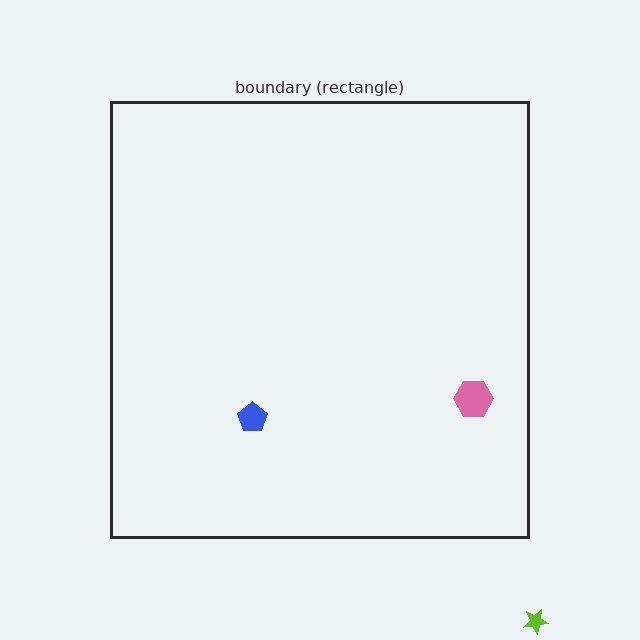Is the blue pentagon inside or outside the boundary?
Inside.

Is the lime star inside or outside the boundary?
Outside.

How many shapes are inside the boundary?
2 inside, 1 outside.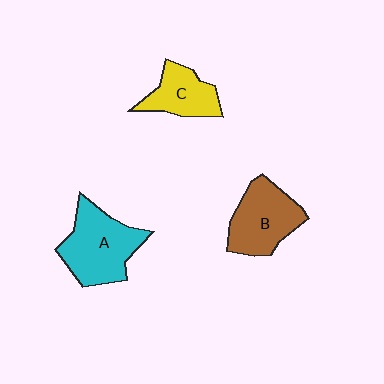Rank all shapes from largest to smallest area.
From largest to smallest: A (cyan), B (brown), C (yellow).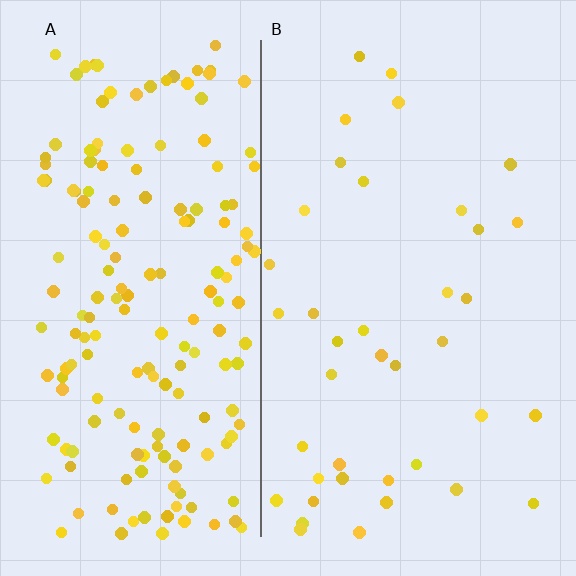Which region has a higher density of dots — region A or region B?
A (the left).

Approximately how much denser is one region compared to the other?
Approximately 4.5× — region A over region B.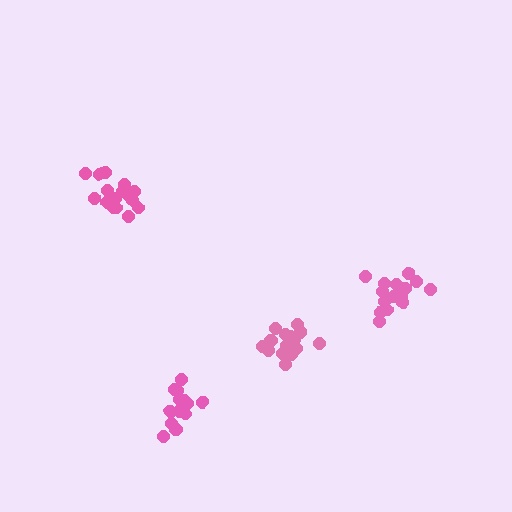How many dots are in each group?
Group 1: 16 dots, Group 2: 16 dots, Group 3: 13 dots, Group 4: 16 dots (61 total).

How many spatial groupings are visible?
There are 4 spatial groupings.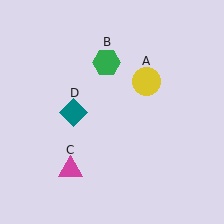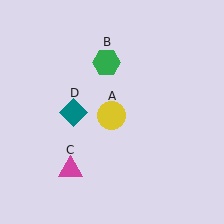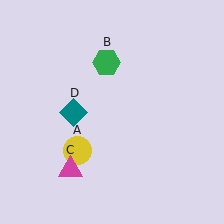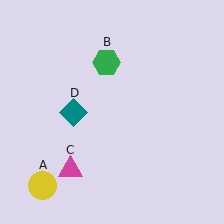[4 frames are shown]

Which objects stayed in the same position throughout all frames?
Green hexagon (object B) and magenta triangle (object C) and teal diamond (object D) remained stationary.